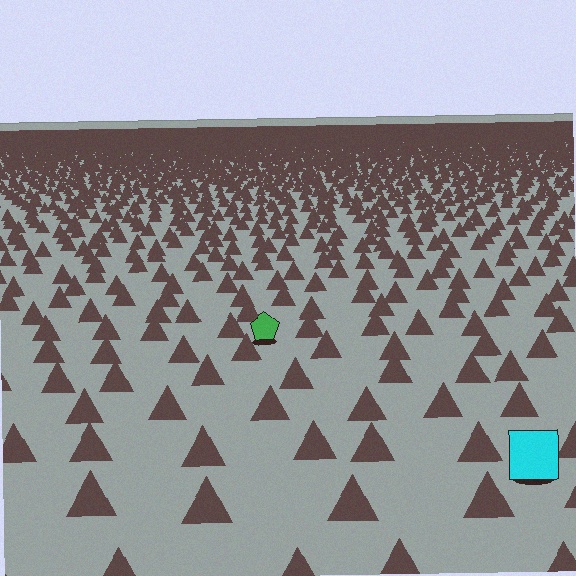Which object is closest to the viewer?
The cyan square is closest. The texture marks near it are larger and more spread out.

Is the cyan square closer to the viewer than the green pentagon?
Yes. The cyan square is closer — you can tell from the texture gradient: the ground texture is coarser near it.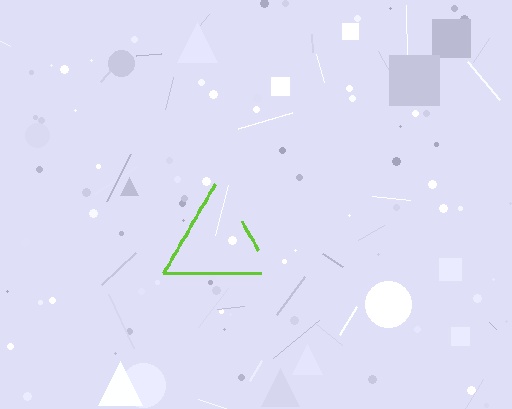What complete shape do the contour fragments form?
The contour fragments form a triangle.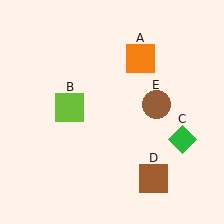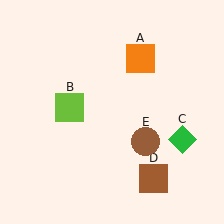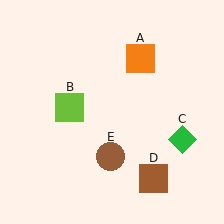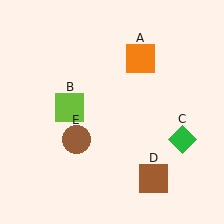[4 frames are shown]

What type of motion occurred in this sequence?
The brown circle (object E) rotated clockwise around the center of the scene.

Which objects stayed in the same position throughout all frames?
Orange square (object A) and lime square (object B) and green diamond (object C) and brown square (object D) remained stationary.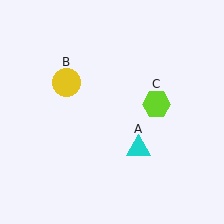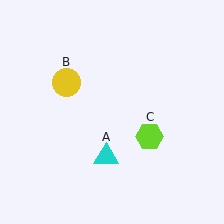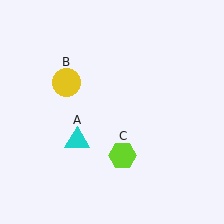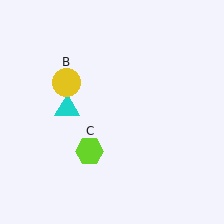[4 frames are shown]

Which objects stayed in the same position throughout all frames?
Yellow circle (object B) remained stationary.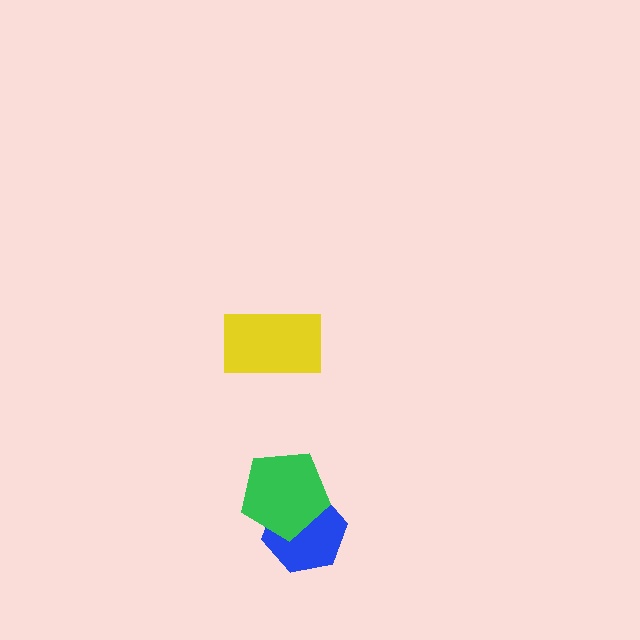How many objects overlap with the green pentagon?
1 object overlaps with the green pentagon.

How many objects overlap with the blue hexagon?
1 object overlaps with the blue hexagon.